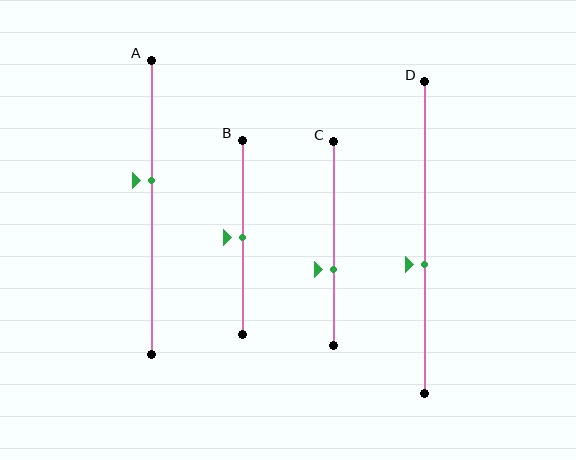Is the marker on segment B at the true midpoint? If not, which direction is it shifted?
Yes, the marker on segment B is at the true midpoint.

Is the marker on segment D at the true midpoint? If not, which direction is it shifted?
No, the marker on segment D is shifted downward by about 9% of the segment length.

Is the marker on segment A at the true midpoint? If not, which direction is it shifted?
No, the marker on segment A is shifted upward by about 9% of the segment length.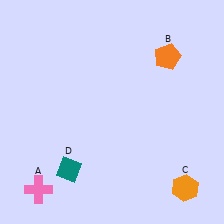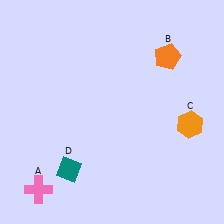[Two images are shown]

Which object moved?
The orange hexagon (C) moved up.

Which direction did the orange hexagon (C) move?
The orange hexagon (C) moved up.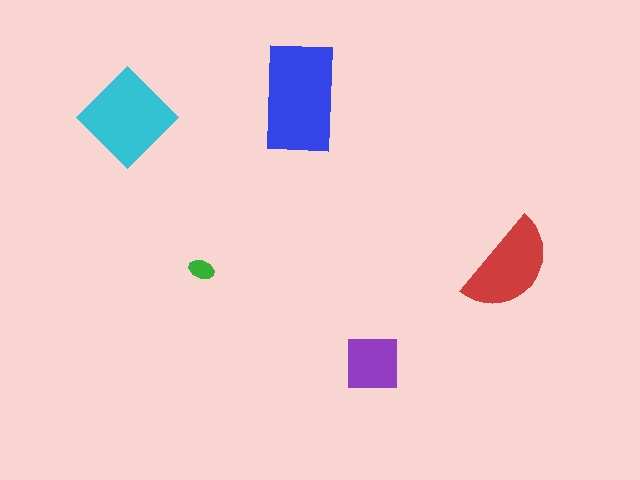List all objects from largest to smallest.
The blue rectangle, the cyan diamond, the red semicircle, the purple square, the green ellipse.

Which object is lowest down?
The purple square is bottommost.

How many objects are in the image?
There are 5 objects in the image.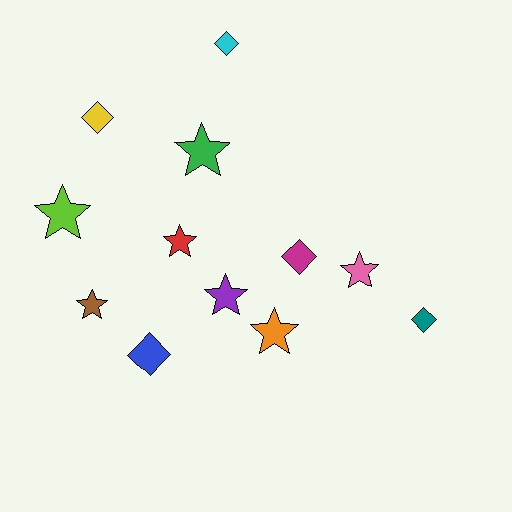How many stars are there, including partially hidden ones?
There are 7 stars.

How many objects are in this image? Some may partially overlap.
There are 12 objects.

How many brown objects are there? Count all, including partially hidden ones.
There is 1 brown object.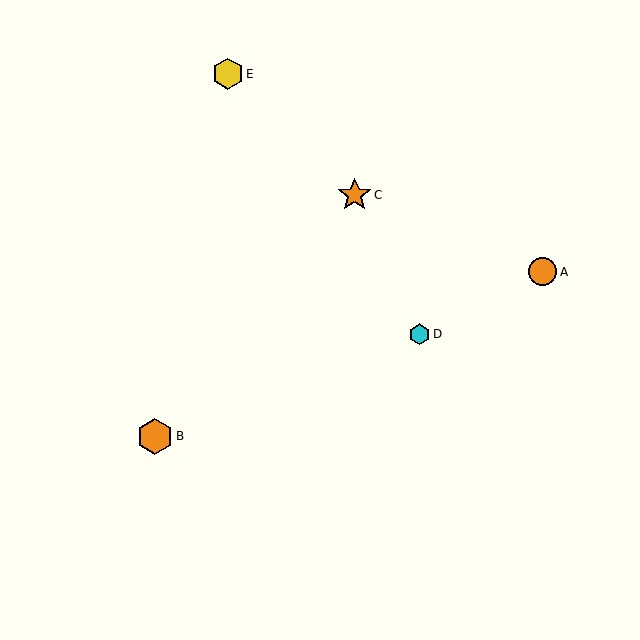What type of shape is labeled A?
Shape A is an orange circle.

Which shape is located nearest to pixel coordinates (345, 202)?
The orange star (labeled C) at (355, 195) is nearest to that location.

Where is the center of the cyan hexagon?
The center of the cyan hexagon is at (420, 334).